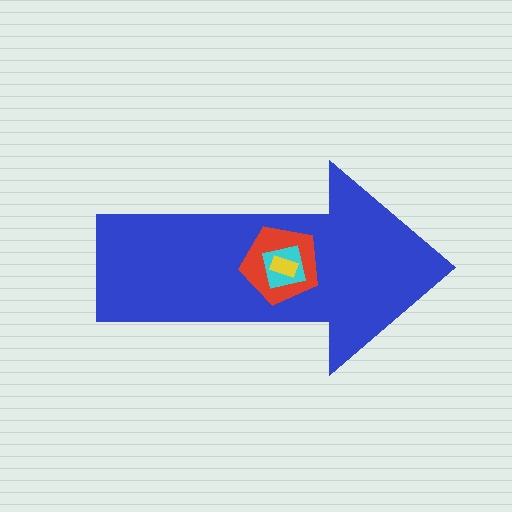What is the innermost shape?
The yellow rectangle.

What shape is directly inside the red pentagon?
The cyan square.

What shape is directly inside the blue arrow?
The red pentagon.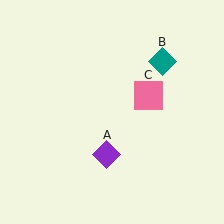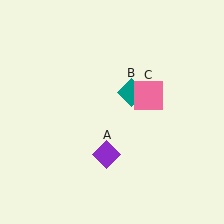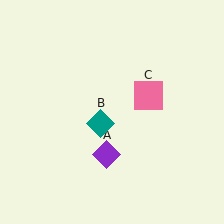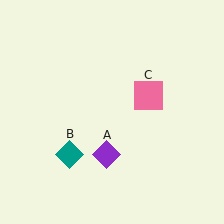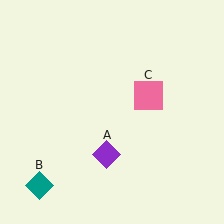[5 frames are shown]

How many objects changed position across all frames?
1 object changed position: teal diamond (object B).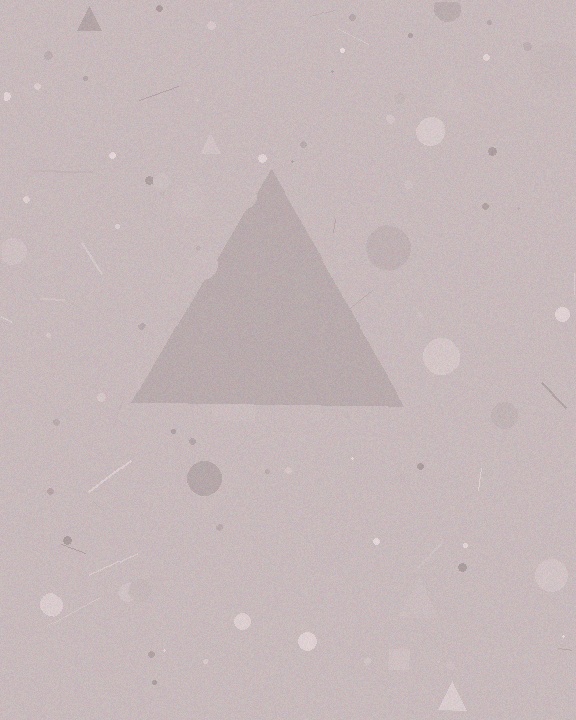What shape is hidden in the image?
A triangle is hidden in the image.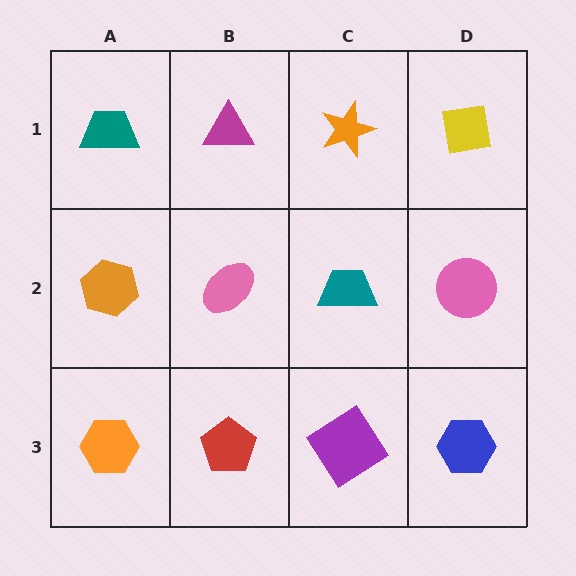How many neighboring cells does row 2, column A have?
3.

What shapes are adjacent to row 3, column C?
A teal trapezoid (row 2, column C), a red pentagon (row 3, column B), a blue hexagon (row 3, column D).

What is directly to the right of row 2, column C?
A pink circle.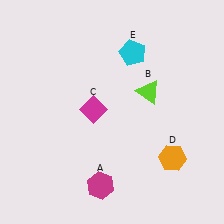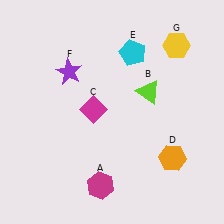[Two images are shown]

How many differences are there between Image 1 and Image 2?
There are 2 differences between the two images.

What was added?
A purple star (F), a yellow hexagon (G) were added in Image 2.